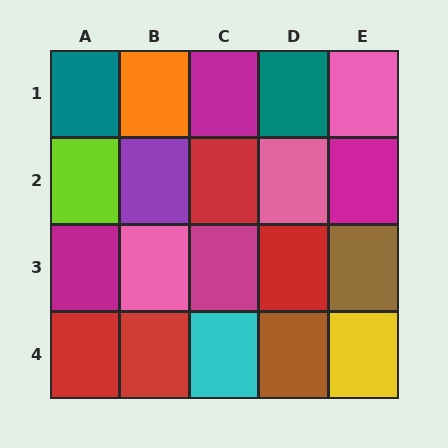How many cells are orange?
1 cell is orange.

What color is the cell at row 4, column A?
Red.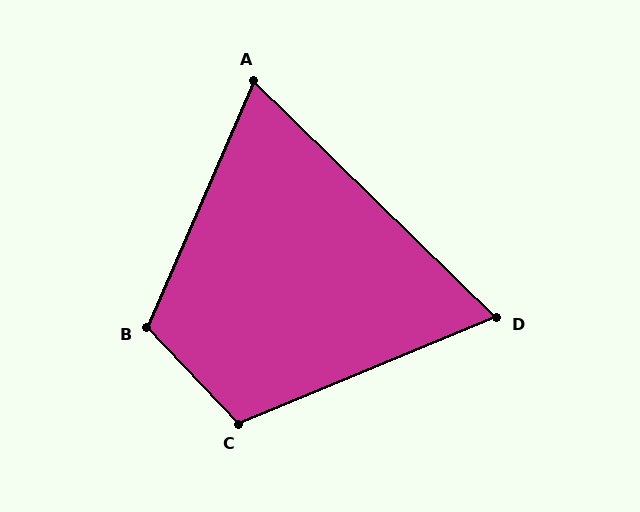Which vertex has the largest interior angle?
B, at approximately 113 degrees.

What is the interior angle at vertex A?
Approximately 69 degrees (acute).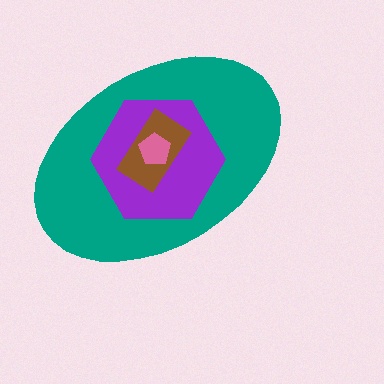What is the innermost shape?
The pink pentagon.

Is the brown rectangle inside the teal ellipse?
Yes.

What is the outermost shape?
The teal ellipse.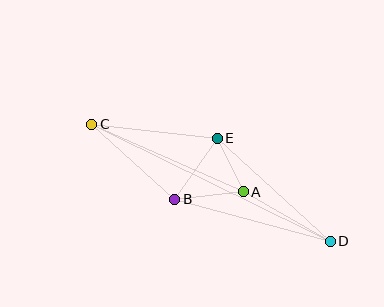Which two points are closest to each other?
Points A and E are closest to each other.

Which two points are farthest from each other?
Points C and D are farthest from each other.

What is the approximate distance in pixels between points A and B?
The distance between A and B is approximately 69 pixels.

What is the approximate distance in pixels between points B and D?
The distance between B and D is approximately 161 pixels.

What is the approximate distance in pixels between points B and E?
The distance between B and E is approximately 74 pixels.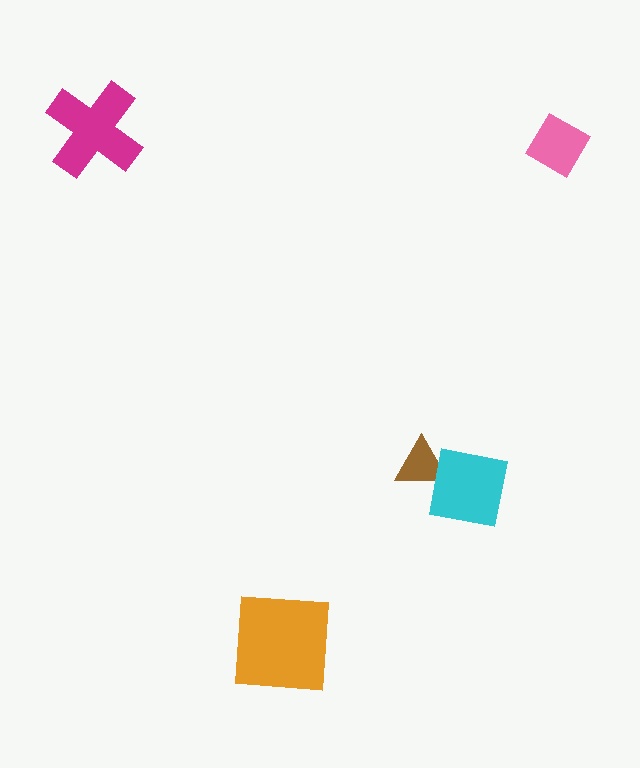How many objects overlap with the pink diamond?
0 objects overlap with the pink diamond.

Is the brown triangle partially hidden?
Yes, it is partially covered by another shape.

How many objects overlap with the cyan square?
1 object overlaps with the cyan square.